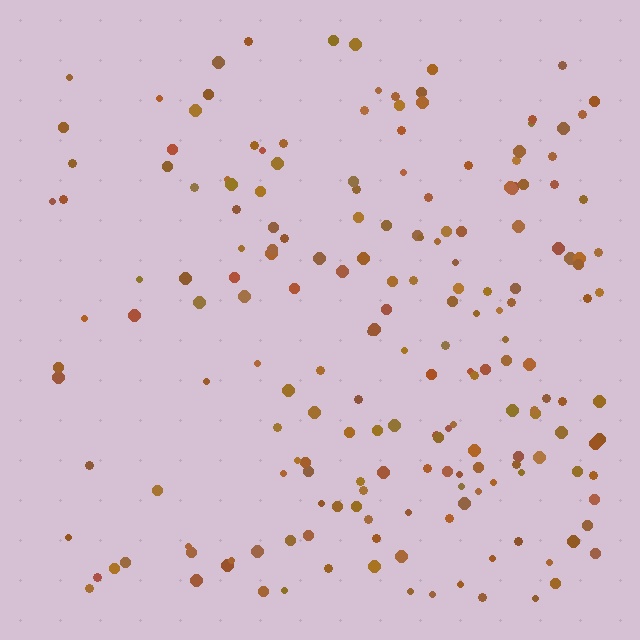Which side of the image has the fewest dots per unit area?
The left.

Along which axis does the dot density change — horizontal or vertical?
Horizontal.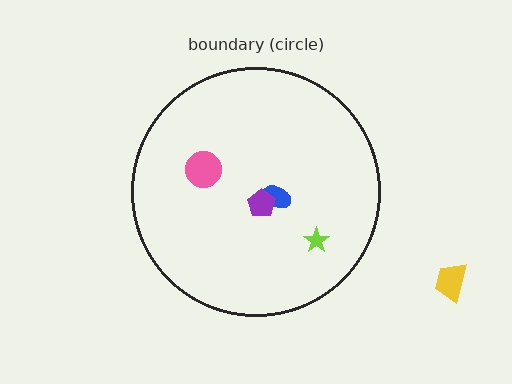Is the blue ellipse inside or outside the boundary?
Inside.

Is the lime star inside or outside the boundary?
Inside.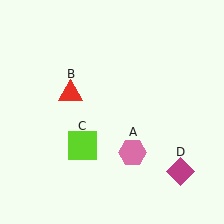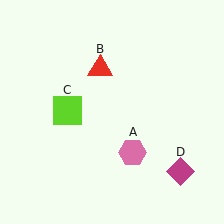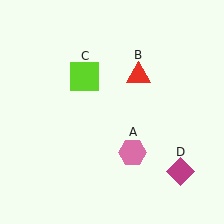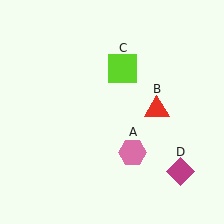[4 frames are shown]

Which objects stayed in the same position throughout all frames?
Pink hexagon (object A) and magenta diamond (object D) remained stationary.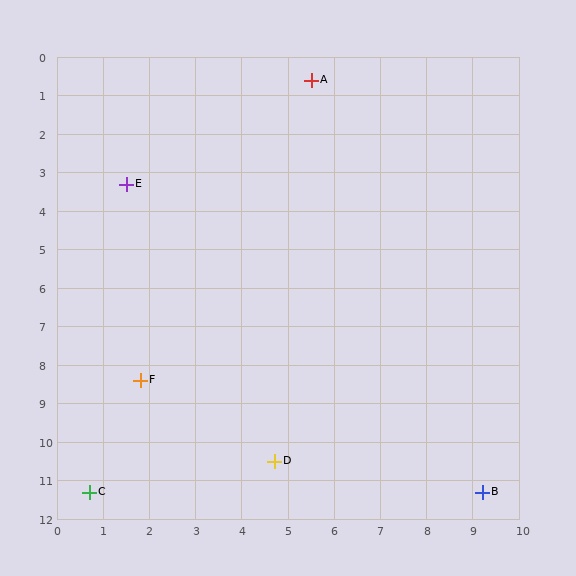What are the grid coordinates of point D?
Point D is at approximately (4.7, 10.5).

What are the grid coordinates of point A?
Point A is at approximately (5.5, 0.6).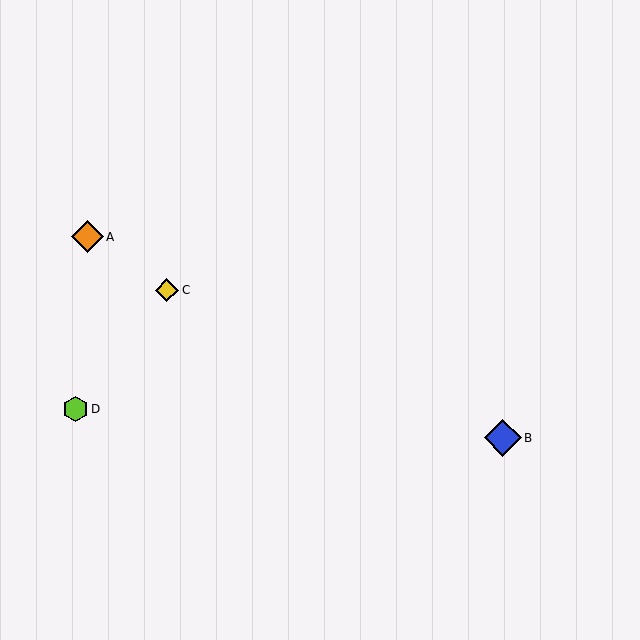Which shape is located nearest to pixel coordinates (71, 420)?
The lime hexagon (labeled D) at (76, 409) is nearest to that location.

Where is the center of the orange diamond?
The center of the orange diamond is at (87, 237).